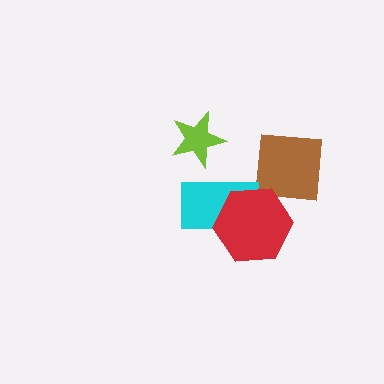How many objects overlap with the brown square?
0 objects overlap with the brown square.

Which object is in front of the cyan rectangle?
The red hexagon is in front of the cyan rectangle.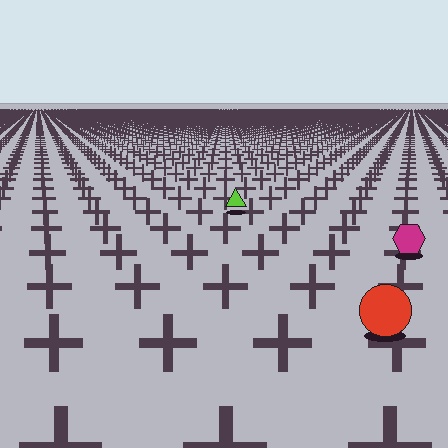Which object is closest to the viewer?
The red circle is closest. The texture marks near it are larger and more spread out.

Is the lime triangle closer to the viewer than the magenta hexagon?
No. The magenta hexagon is closer — you can tell from the texture gradient: the ground texture is coarser near it.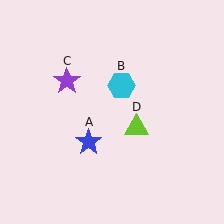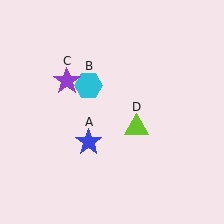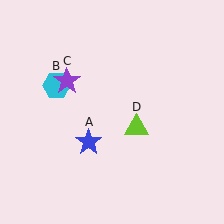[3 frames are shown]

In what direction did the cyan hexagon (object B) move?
The cyan hexagon (object B) moved left.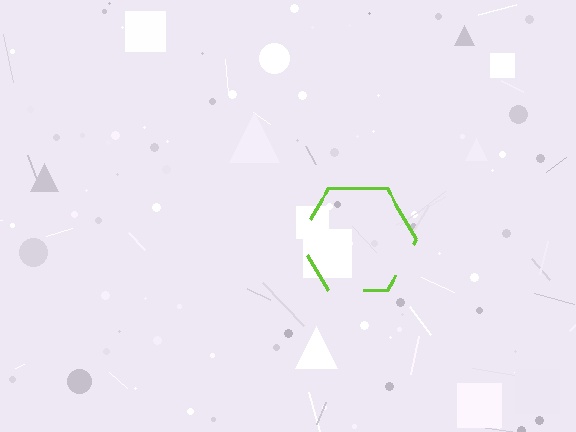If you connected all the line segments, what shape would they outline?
They would outline a hexagon.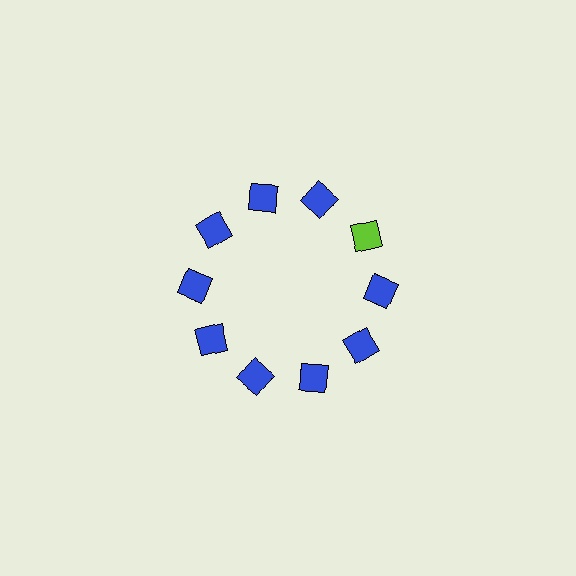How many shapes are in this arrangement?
There are 10 shapes arranged in a ring pattern.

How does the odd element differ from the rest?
It has a different color: lime instead of blue.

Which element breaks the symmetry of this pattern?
The lime square at roughly the 2 o'clock position breaks the symmetry. All other shapes are blue squares.